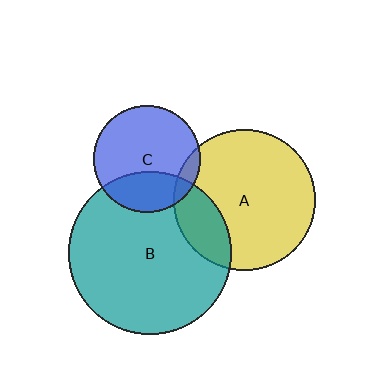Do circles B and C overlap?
Yes.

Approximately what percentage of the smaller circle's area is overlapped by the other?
Approximately 30%.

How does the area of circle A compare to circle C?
Approximately 1.7 times.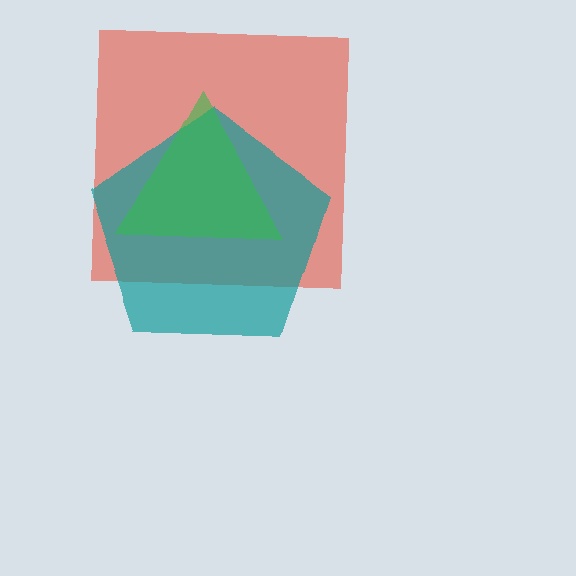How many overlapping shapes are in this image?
There are 3 overlapping shapes in the image.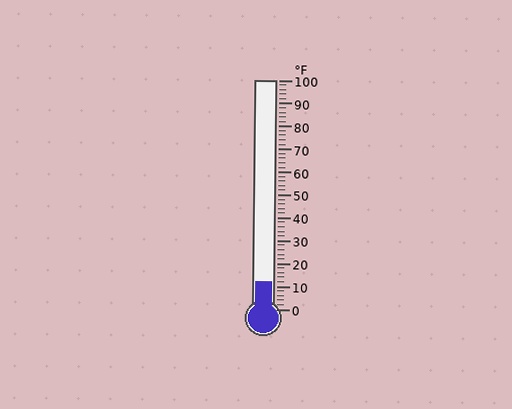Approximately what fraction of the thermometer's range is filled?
The thermometer is filled to approximately 10% of its range.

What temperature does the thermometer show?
The thermometer shows approximately 12°F.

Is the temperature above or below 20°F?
The temperature is below 20°F.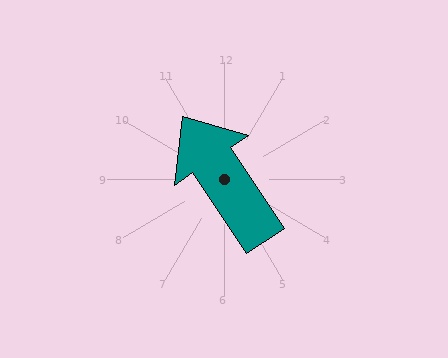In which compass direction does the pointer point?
Northwest.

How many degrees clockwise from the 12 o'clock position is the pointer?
Approximately 326 degrees.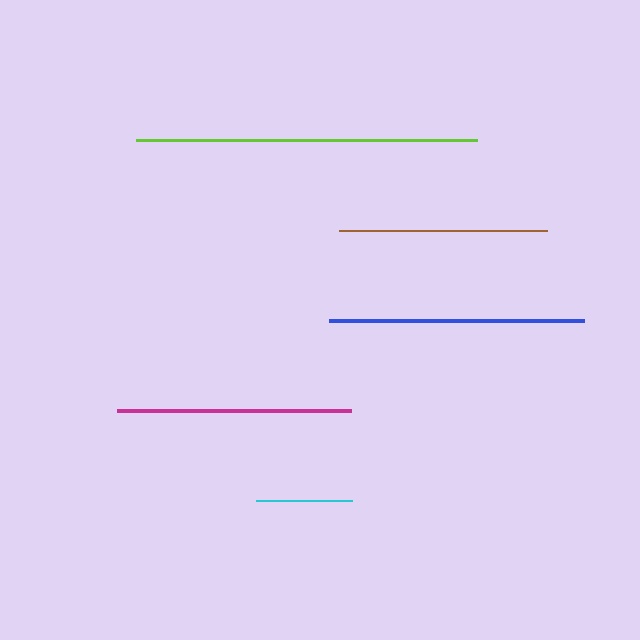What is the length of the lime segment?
The lime segment is approximately 341 pixels long.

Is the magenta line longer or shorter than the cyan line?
The magenta line is longer than the cyan line.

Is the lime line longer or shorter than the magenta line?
The lime line is longer than the magenta line.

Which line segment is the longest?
The lime line is the longest at approximately 341 pixels.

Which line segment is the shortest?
The cyan line is the shortest at approximately 96 pixels.